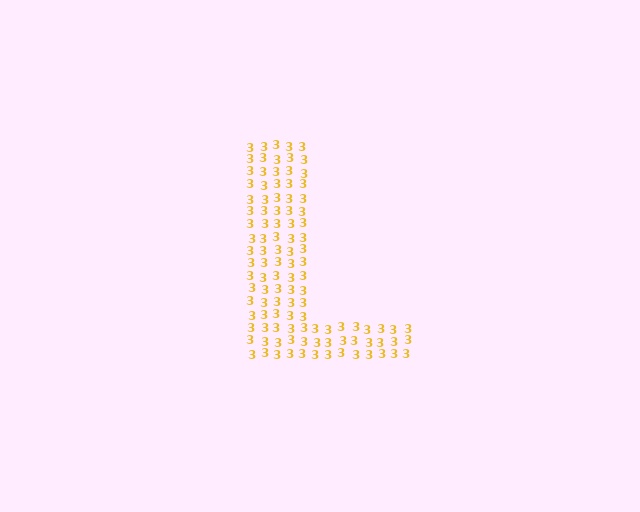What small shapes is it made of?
It is made of small digit 3's.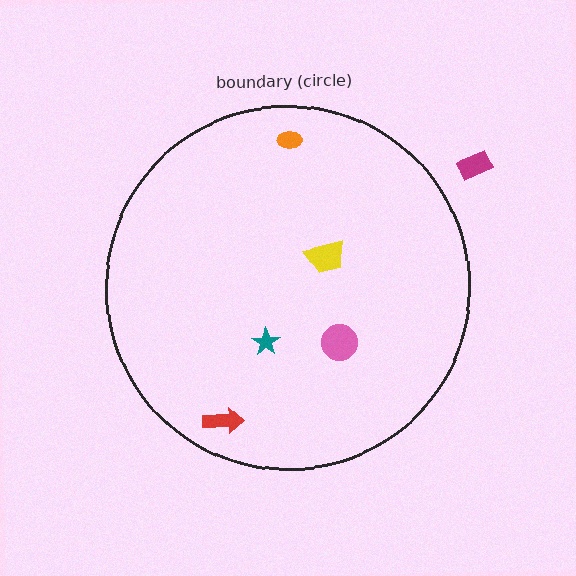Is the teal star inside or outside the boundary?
Inside.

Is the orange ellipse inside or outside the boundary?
Inside.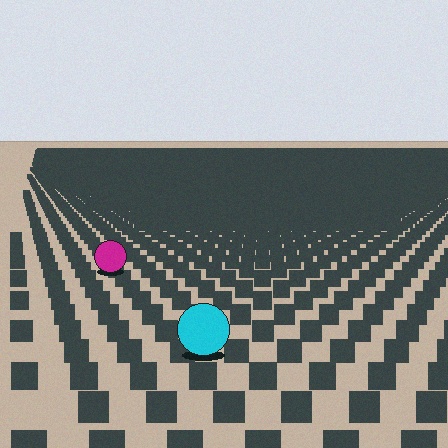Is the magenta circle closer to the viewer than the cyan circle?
No. The cyan circle is closer — you can tell from the texture gradient: the ground texture is coarser near it.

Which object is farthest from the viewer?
The magenta circle is farthest from the viewer. It appears smaller and the ground texture around it is denser.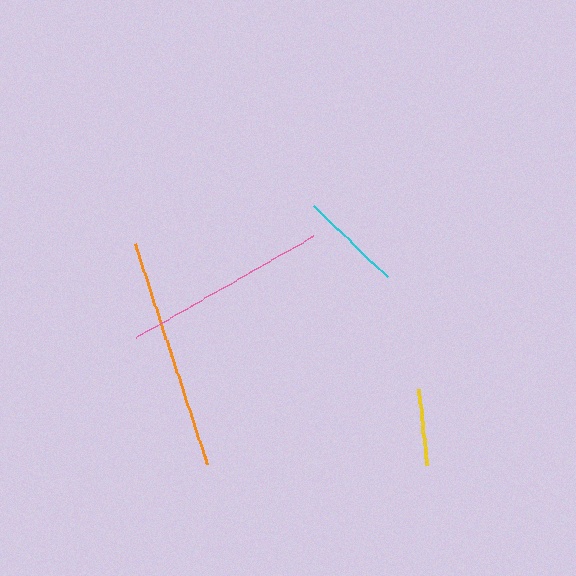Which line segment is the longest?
The orange line is the longest at approximately 232 pixels.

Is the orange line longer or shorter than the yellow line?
The orange line is longer than the yellow line.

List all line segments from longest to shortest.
From longest to shortest: orange, pink, cyan, yellow.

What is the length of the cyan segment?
The cyan segment is approximately 102 pixels long.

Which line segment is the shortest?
The yellow line is the shortest at approximately 76 pixels.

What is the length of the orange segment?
The orange segment is approximately 232 pixels long.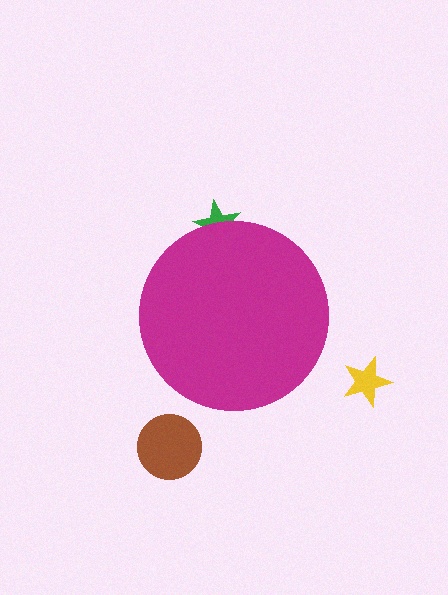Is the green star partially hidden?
Yes, the green star is partially hidden behind the magenta circle.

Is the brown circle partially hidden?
No, the brown circle is fully visible.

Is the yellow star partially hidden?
No, the yellow star is fully visible.